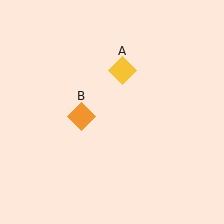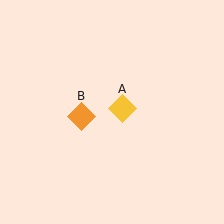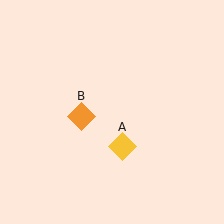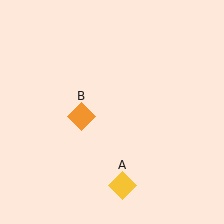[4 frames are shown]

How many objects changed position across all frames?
1 object changed position: yellow diamond (object A).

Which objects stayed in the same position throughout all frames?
Orange diamond (object B) remained stationary.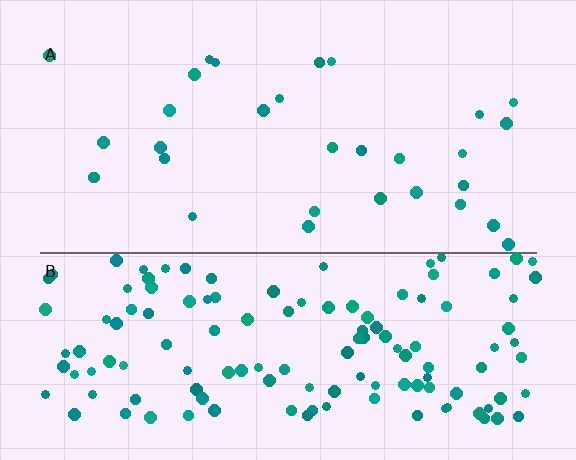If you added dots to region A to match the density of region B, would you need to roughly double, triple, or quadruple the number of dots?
Approximately quadruple.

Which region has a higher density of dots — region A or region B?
B (the bottom).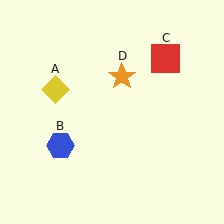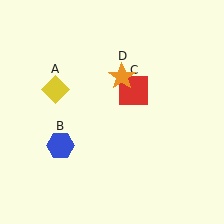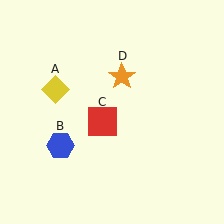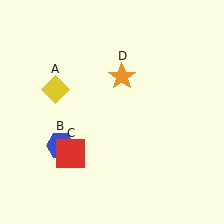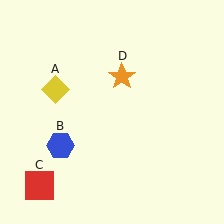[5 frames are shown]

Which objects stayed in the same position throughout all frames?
Yellow diamond (object A) and blue hexagon (object B) and orange star (object D) remained stationary.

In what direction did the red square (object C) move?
The red square (object C) moved down and to the left.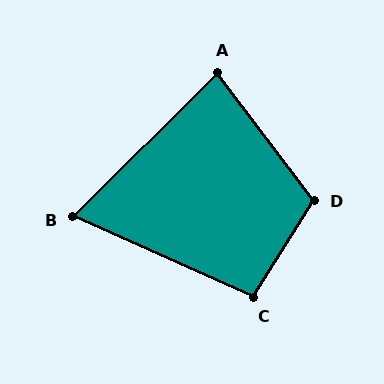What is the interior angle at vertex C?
Approximately 98 degrees (obtuse).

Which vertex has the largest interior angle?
D, at approximately 111 degrees.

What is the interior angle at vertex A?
Approximately 82 degrees (acute).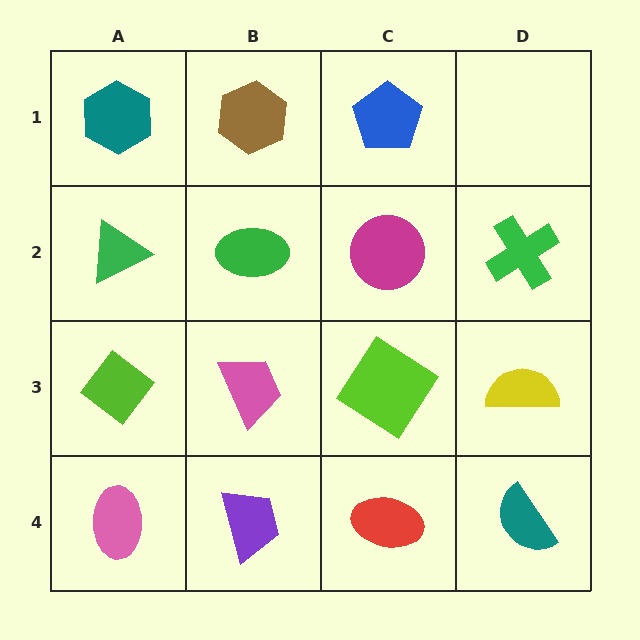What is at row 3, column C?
A lime diamond.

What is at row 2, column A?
A green triangle.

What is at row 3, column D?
A yellow semicircle.